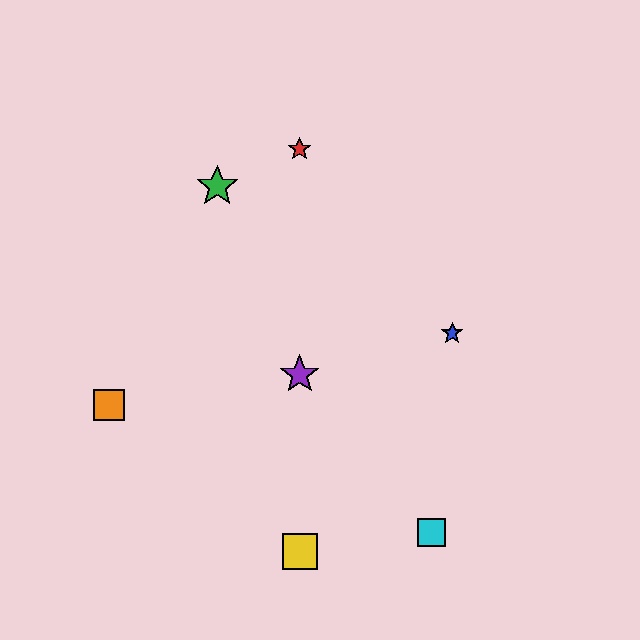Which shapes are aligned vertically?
The red star, the yellow square, the purple star are aligned vertically.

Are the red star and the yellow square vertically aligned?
Yes, both are at x≈300.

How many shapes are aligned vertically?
3 shapes (the red star, the yellow square, the purple star) are aligned vertically.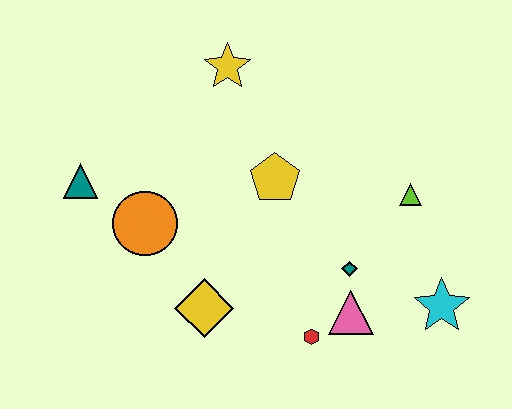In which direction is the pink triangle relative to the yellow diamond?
The pink triangle is to the right of the yellow diamond.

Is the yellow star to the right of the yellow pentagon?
No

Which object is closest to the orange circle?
The teal triangle is closest to the orange circle.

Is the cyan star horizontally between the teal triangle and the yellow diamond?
No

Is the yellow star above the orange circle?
Yes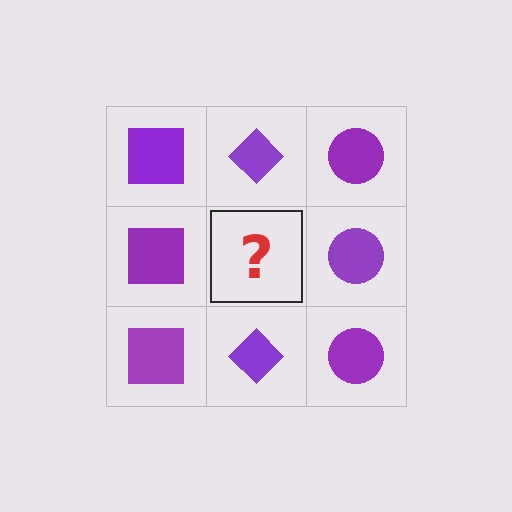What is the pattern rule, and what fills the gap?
The rule is that each column has a consistent shape. The gap should be filled with a purple diamond.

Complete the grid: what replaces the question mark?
The question mark should be replaced with a purple diamond.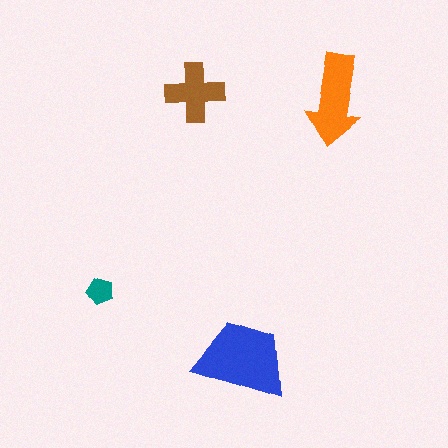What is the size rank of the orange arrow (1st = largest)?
2nd.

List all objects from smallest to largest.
The teal pentagon, the brown cross, the orange arrow, the blue trapezoid.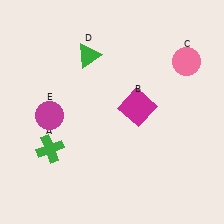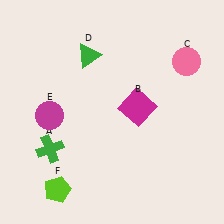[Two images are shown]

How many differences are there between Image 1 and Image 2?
There is 1 difference between the two images.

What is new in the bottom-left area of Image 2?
A lime pentagon (F) was added in the bottom-left area of Image 2.